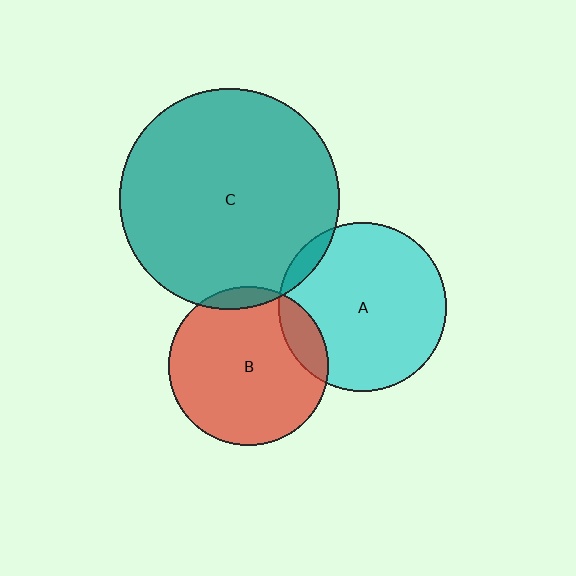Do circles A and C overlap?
Yes.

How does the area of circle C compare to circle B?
Approximately 1.9 times.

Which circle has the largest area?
Circle C (teal).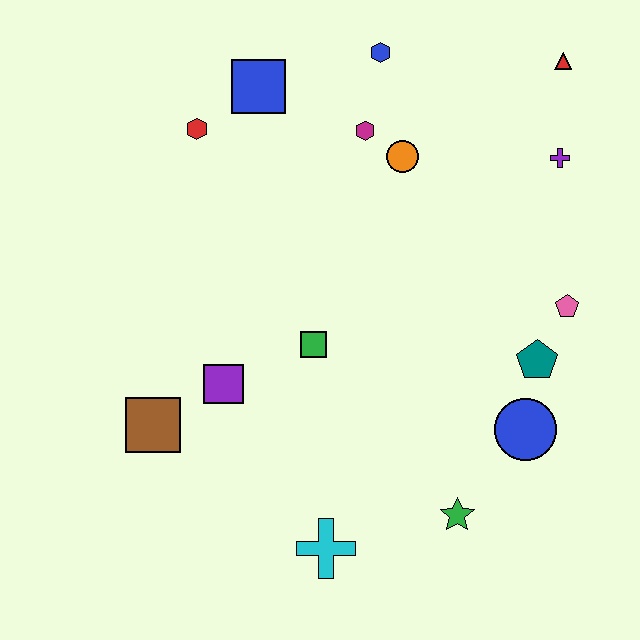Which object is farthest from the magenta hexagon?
The cyan cross is farthest from the magenta hexagon.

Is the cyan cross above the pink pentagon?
No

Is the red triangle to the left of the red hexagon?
No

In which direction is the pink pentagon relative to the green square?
The pink pentagon is to the right of the green square.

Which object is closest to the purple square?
The brown square is closest to the purple square.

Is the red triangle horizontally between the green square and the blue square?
No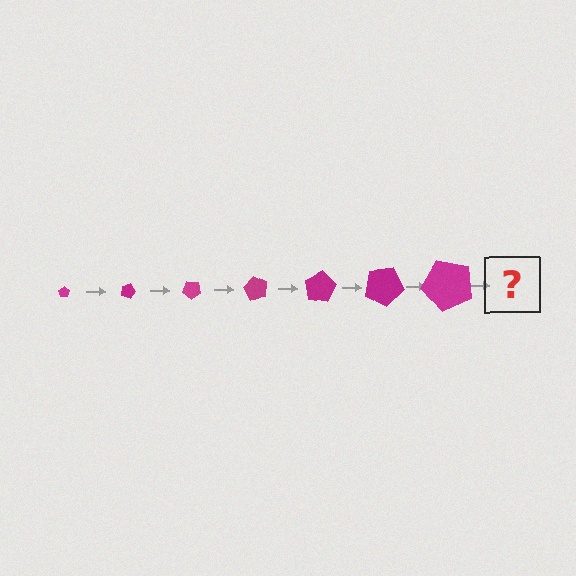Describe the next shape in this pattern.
It should be a pentagon, larger than the previous one and rotated 140 degrees from the start.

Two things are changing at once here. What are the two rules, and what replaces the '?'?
The two rules are that the pentagon grows larger each step and it rotates 20 degrees each step. The '?' should be a pentagon, larger than the previous one and rotated 140 degrees from the start.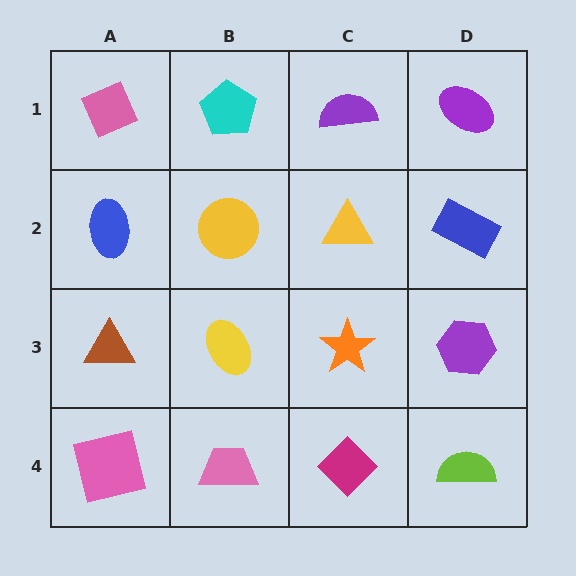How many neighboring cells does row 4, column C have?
3.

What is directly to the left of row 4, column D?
A magenta diamond.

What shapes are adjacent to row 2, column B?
A cyan pentagon (row 1, column B), a yellow ellipse (row 3, column B), a blue ellipse (row 2, column A), a yellow triangle (row 2, column C).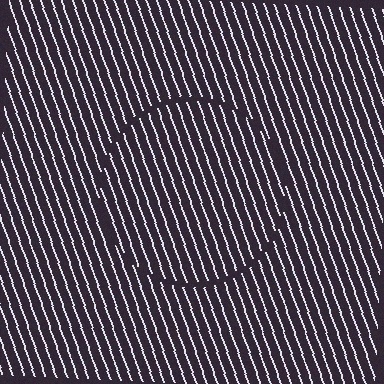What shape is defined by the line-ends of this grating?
An illusory circle. The interior of the shape contains the same grating, shifted by half a period — the contour is defined by the phase discontinuity where line-ends from the inner and outer gratings abut.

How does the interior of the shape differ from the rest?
The interior of the shape contains the same grating, shifted by half a period — the contour is defined by the phase discontinuity where line-ends from the inner and outer gratings abut.